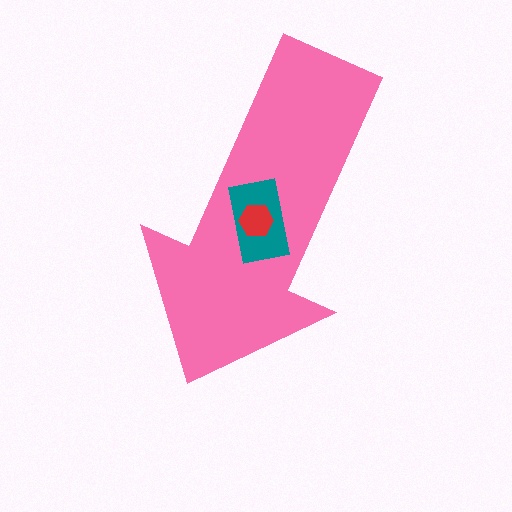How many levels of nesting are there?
3.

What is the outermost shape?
The pink arrow.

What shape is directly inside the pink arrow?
The teal rectangle.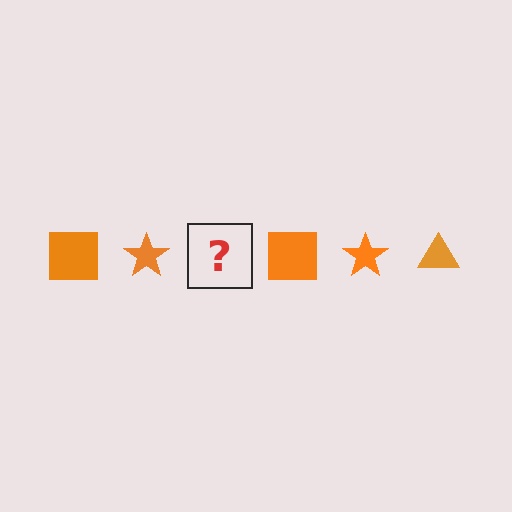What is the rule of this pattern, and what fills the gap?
The rule is that the pattern cycles through square, star, triangle shapes in orange. The gap should be filled with an orange triangle.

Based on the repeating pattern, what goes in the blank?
The blank should be an orange triangle.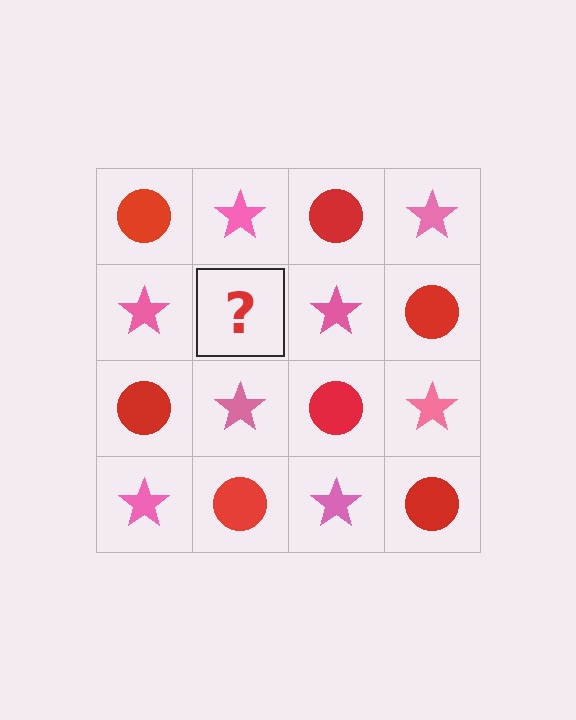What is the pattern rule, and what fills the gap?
The rule is that it alternates red circle and pink star in a checkerboard pattern. The gap should be filled with a red circle.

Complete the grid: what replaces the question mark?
The question mark should be replaced with a red circle.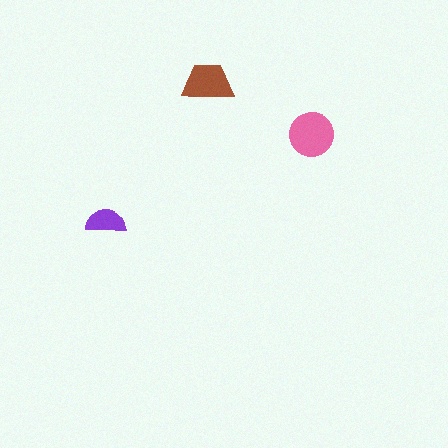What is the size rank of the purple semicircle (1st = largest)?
3rd.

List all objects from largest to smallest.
The pink circle, the brown trapezoid, the purple semicircle.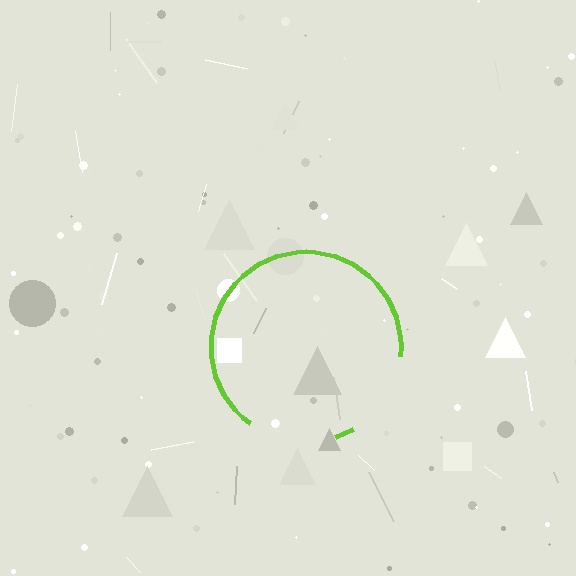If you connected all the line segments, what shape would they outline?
They would outline a circle.